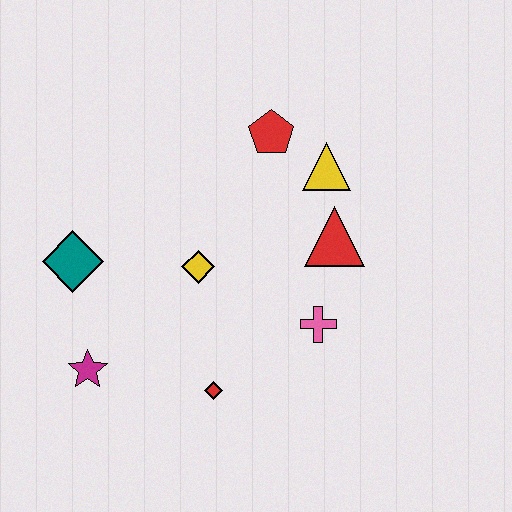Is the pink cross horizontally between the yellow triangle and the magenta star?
Yes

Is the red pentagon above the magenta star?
Yes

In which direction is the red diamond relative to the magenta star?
The red diamond is to the right of the magenta star.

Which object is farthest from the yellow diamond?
The yellow triangle is farthest from the yellow diamond.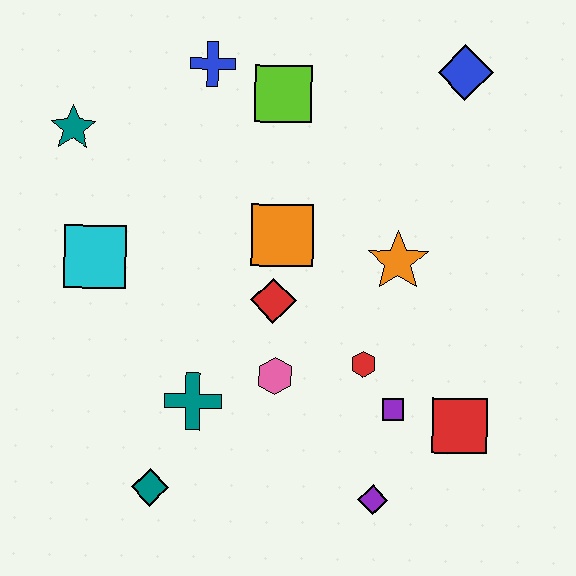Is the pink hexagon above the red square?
Yes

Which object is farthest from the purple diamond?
The teal star is farthest from the purple diamond.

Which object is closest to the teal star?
The cyan square is closest to the teal star.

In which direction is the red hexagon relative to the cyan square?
The red hexagon is to the right of the cyan square.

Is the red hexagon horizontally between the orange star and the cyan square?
Yes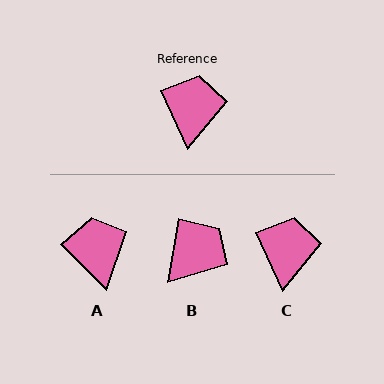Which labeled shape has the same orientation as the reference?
C.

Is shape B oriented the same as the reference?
No, it is off by about 34 degrees.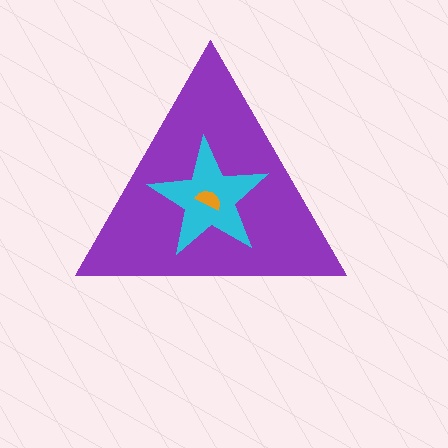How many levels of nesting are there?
3.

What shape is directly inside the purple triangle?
The cyan star.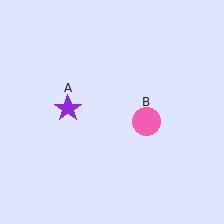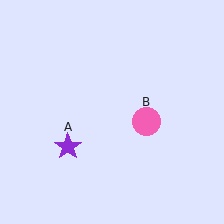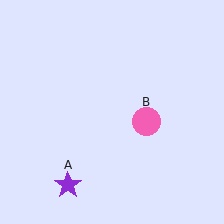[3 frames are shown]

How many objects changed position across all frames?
1 object changed position: purple star (object A).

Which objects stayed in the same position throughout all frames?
Pink circle (object B) remained stationary.